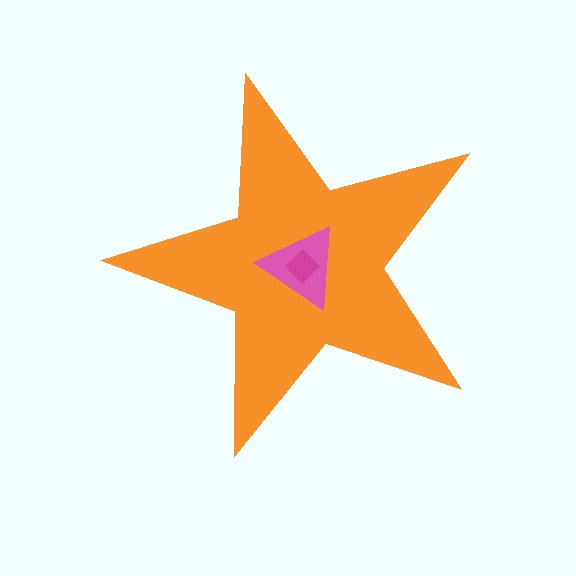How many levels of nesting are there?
3.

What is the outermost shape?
The orange star.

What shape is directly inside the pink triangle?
The magenta diamond.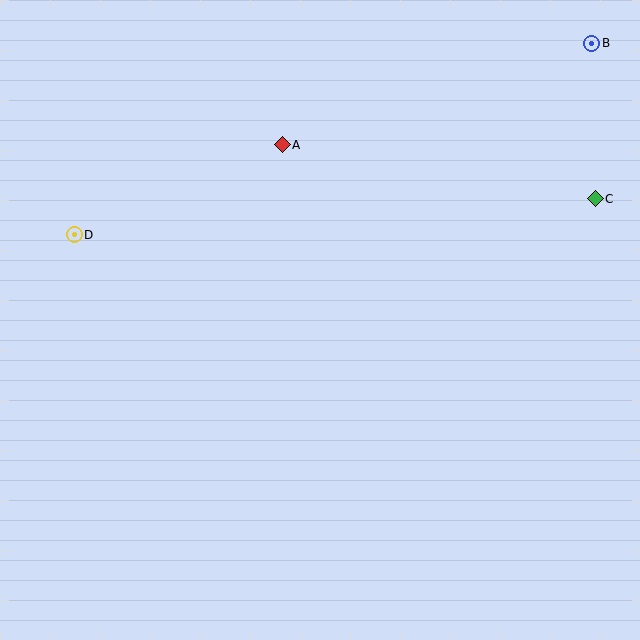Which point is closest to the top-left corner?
Point D is closest to the top-left corner.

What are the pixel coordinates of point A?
Point A is at (282, 145).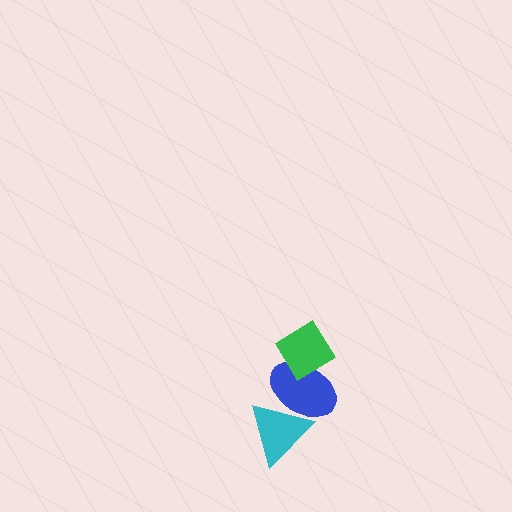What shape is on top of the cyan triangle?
The blue ellipse is on top of the cyan triangle.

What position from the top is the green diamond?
The green diamond is 1st from the top.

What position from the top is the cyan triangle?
The cyan triangle is 3rd from the top.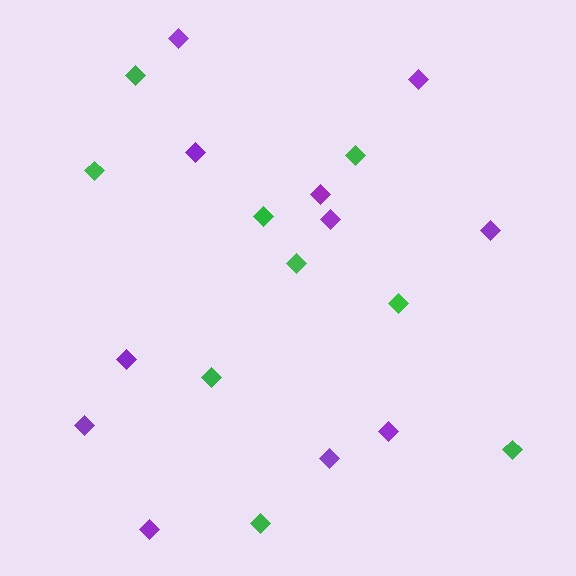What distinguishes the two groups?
There are 2 groups: one group of purple diamonds (11) and one group of green diamonds (9).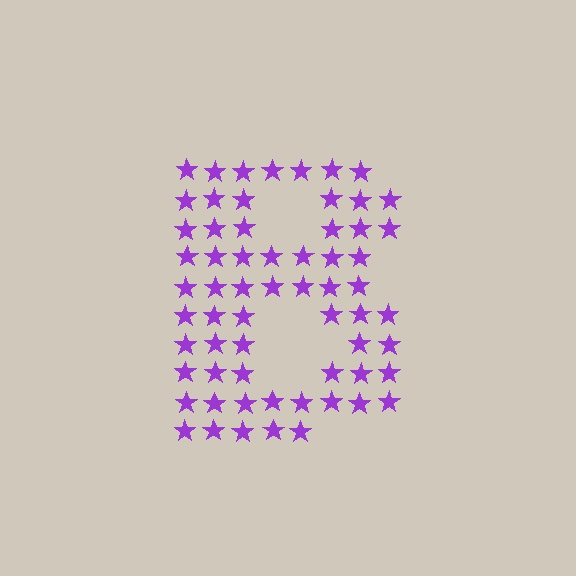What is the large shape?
The large shape is the letter B.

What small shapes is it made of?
It is made of small stars.